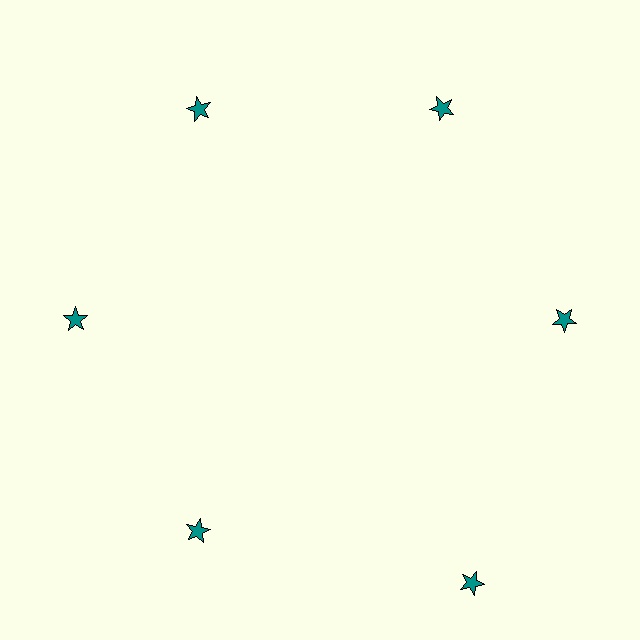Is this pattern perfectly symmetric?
No. The 6 teal stars are arranged in a ring, but one element near the 5 o'clock position is pushed outward from the center, breaking the 6-fold rotational symmetry.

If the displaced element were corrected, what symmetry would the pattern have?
It would have 6-fold rotational symmetry — the pattern would map onto itself every 60 degrees.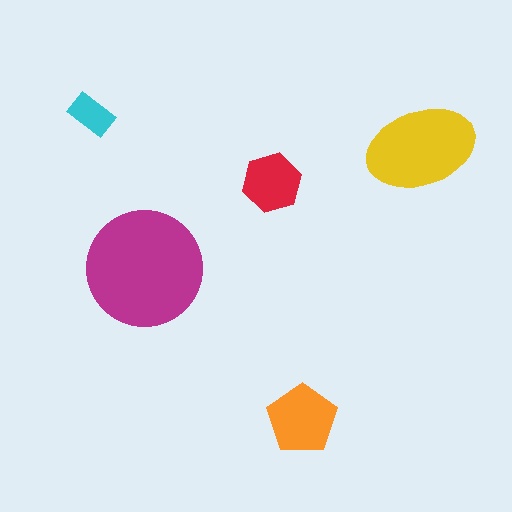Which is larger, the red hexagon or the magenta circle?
The magenta circle.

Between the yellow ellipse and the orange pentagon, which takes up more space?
The yellow ellipse.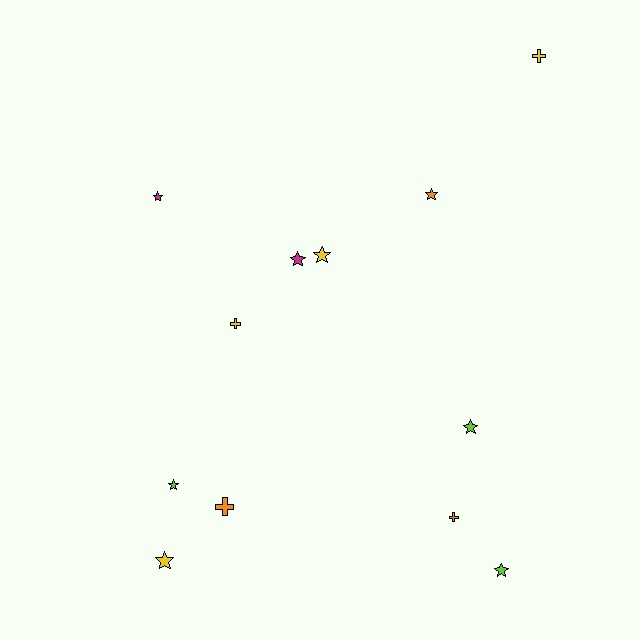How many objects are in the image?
There are 12 objects.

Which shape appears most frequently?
Star, with 8 objects.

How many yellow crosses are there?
There are 2 yellow crosses.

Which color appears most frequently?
Yellow, with 4 objects.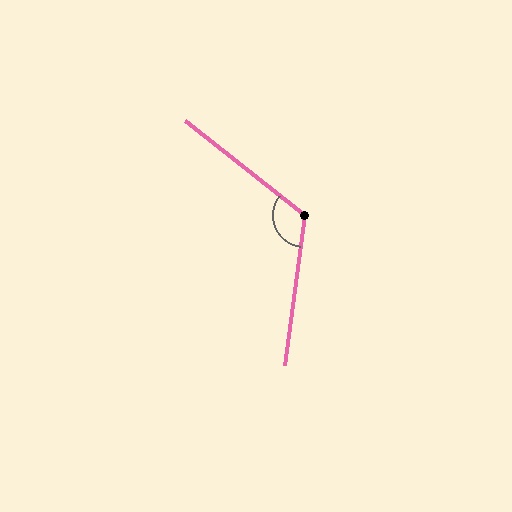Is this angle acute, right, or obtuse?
It is obtuse.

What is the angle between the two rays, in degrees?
Approximately 121 degrees.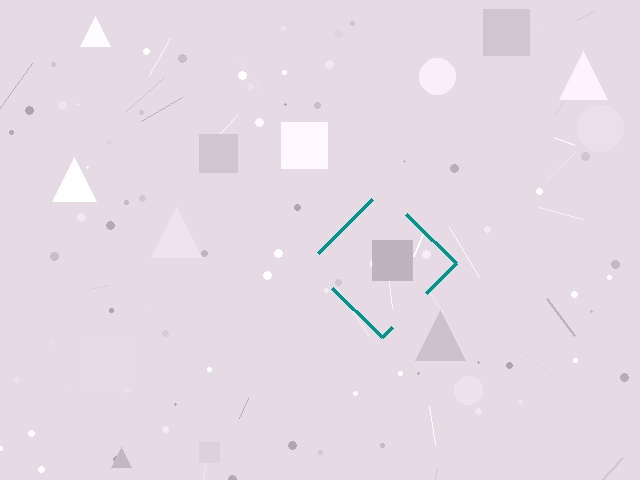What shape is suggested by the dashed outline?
The dashed outline suggests a diamond.